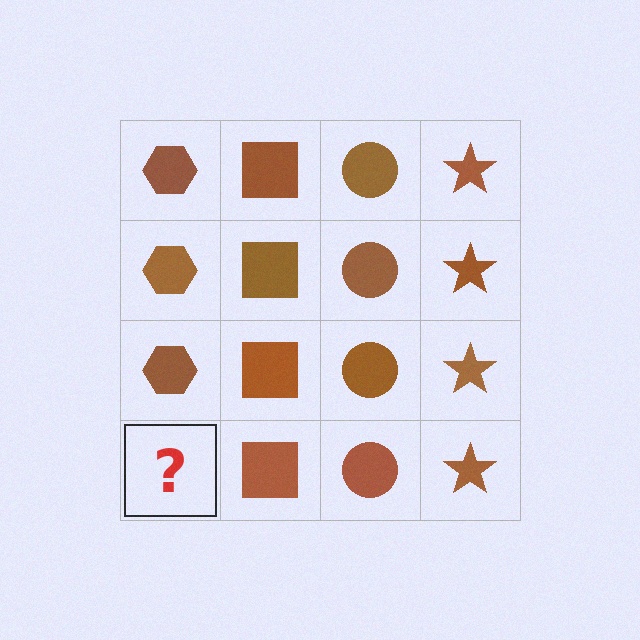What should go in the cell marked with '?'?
The missing cell should contain a brown hexagon.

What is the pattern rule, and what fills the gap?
The rule is that each column has a consistent shape. The gap should be filled with a brown hexagon.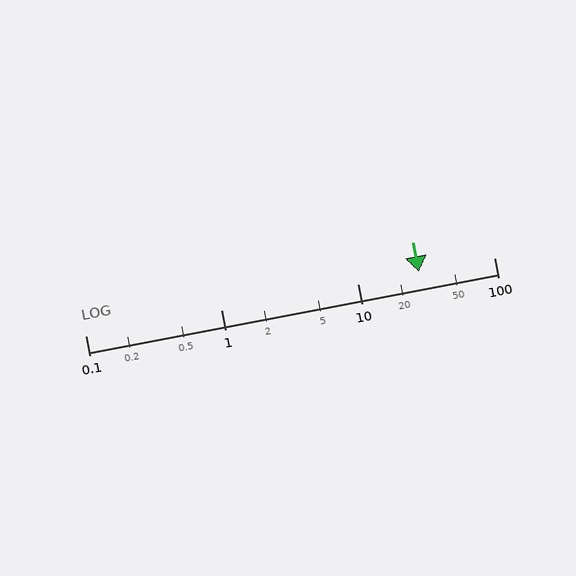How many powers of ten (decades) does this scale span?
The scale spans 3 decades, from 0.1 to 100.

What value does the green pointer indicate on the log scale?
The pointer indicates approximately 28.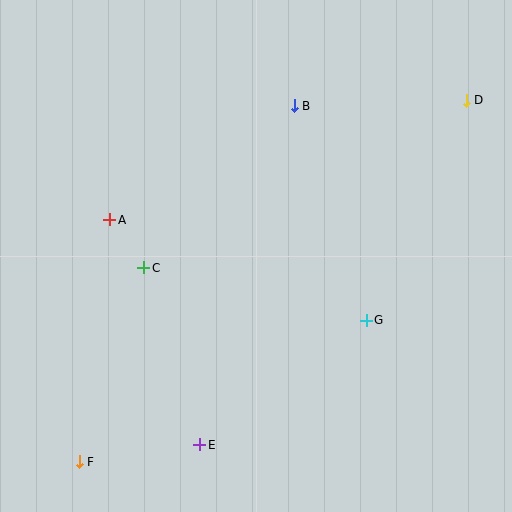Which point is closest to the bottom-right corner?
Point G is closest to the bottom-right corner.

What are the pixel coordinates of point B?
Point B is at (294, 106).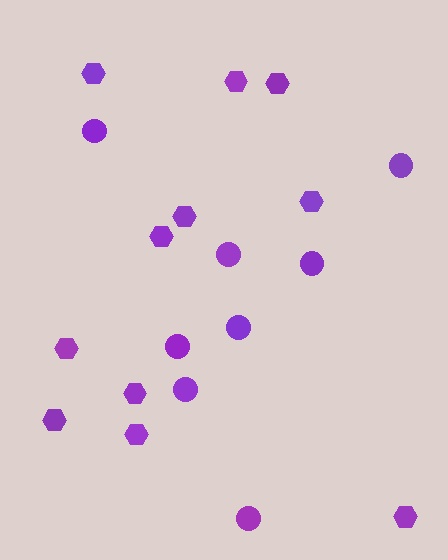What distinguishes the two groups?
There are 2 groups: one group of circles (8) and one group of hexagons (11).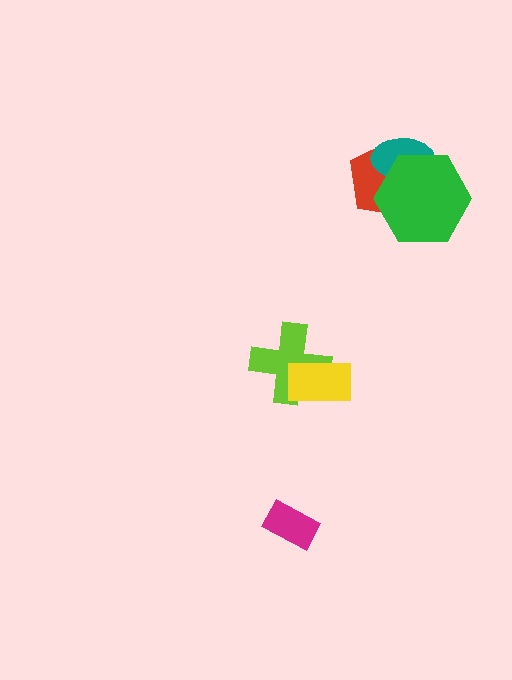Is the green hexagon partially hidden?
No, no other shape covers it.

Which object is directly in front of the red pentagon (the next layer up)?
The teal ellipse is directly in front of the red pentagon.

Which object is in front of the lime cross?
The yellow rectangle is in front of the lime cross.